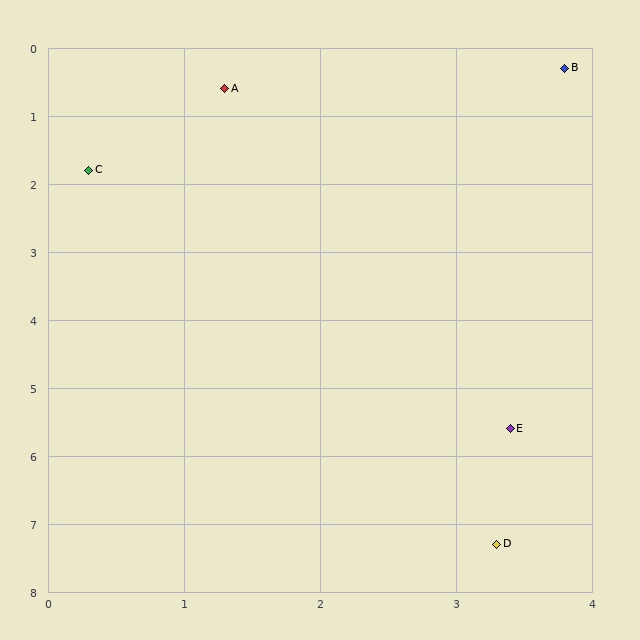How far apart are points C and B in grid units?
Points C and B are about 3.8 grid units apart.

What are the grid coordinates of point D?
Point D is at approximately (3.3, 7.3).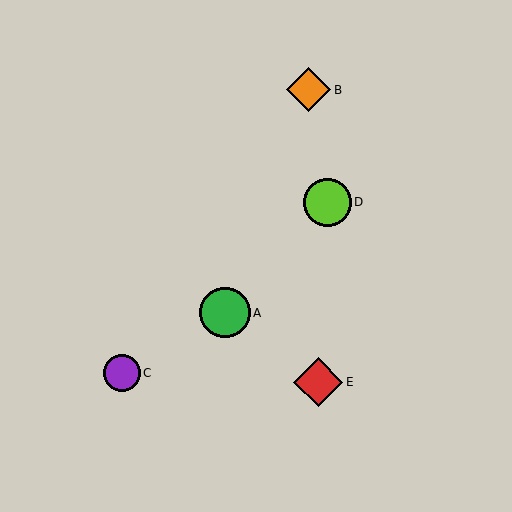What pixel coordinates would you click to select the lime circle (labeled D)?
Click at (327, 202) to select the lime circle D.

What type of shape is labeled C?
Shape C is a purple circle.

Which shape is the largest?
The green circle (labeled A) is the largest.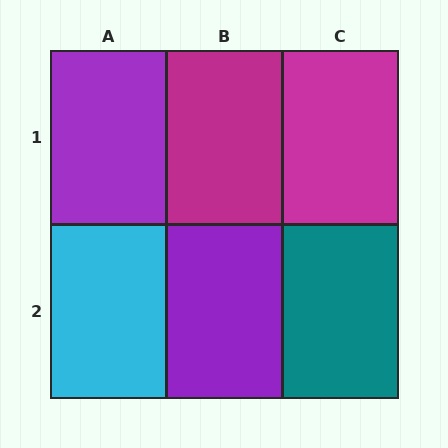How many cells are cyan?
1 cell is cyan.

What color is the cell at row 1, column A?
Purple.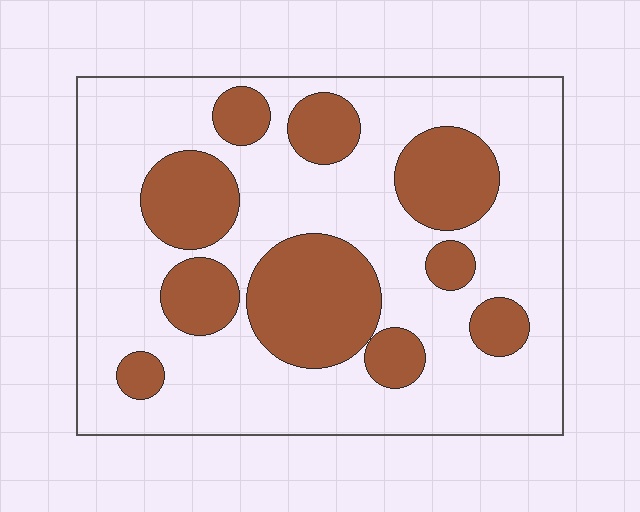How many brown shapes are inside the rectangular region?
10.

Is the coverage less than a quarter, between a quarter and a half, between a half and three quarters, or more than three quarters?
Between a quarter and a half.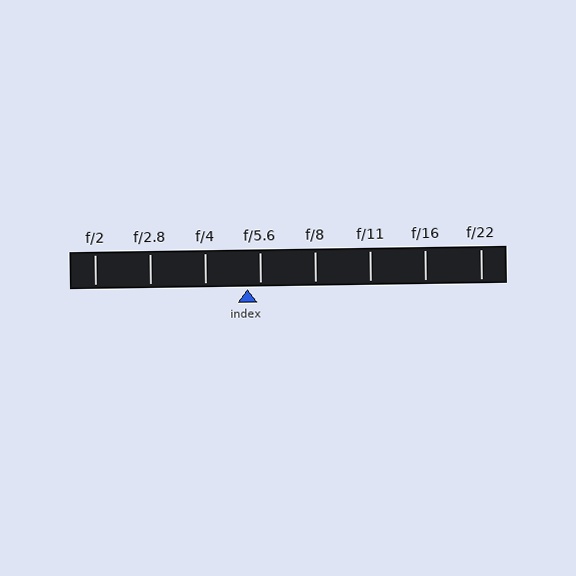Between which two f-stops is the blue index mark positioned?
The index mark is between f/4 and f/5.6.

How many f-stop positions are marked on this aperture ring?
There are 8 f-stop positions marked.